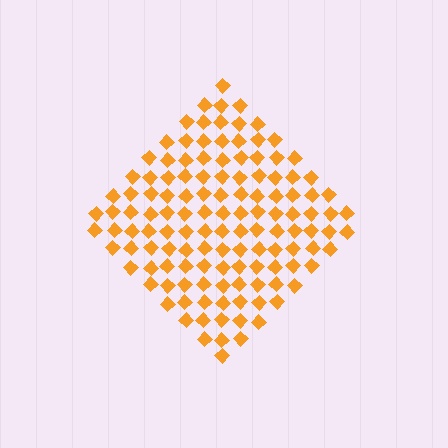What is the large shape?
The large shape is a diamond.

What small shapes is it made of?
It is made of small diamonds.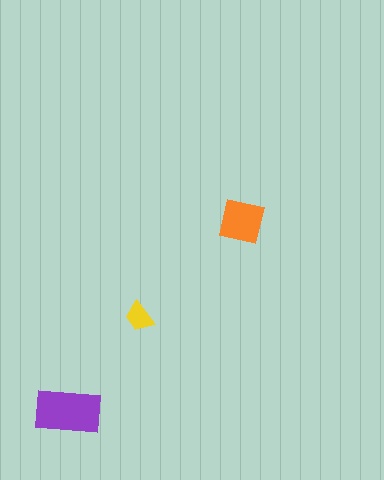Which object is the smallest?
The yellow trapezoid.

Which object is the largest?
The purple rectangle.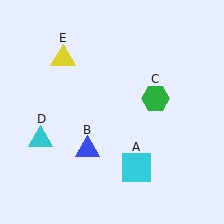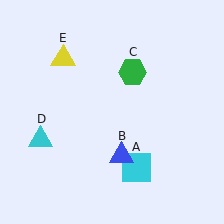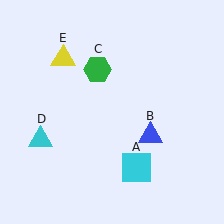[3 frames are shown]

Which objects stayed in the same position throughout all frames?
Cyan square (object A) and cyan triangle (object D) and yellow triangle (object E) remained stationary.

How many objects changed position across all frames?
2 objects changed position: blue triangle (object B), green hexagon (object C).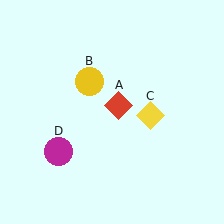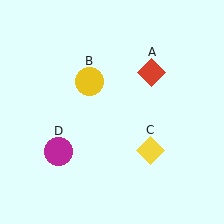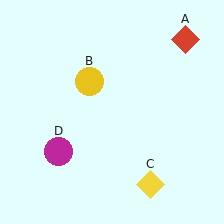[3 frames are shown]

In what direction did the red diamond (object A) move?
The red diamond (object A) moved up and to the right.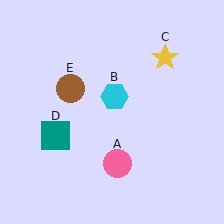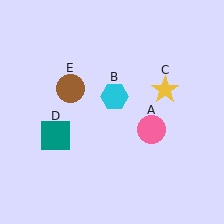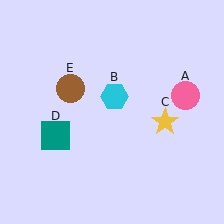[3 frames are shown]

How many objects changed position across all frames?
2 objects changed position: pink circle (object A), yellow star (object C).